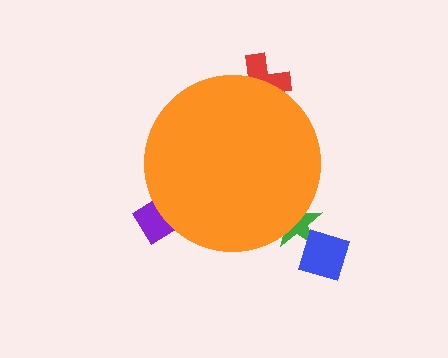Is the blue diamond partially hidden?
No, the blue diamond is fully visible.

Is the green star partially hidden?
Yes, the green star is partially hidden behind the orange circle.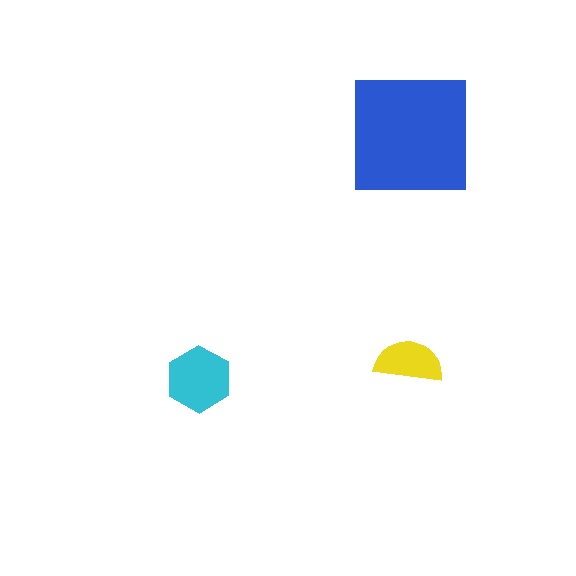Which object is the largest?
The blue square.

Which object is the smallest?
The yellow semicircle.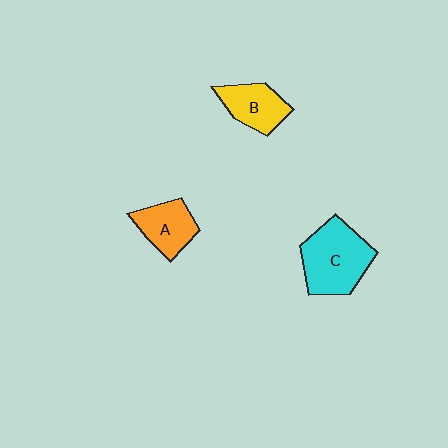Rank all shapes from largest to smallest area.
From largest to smallest: C (cyan), B (yellow), A (orange).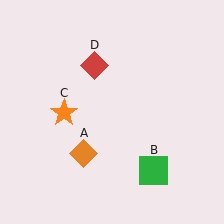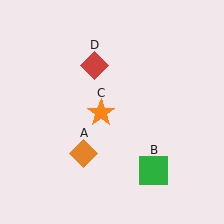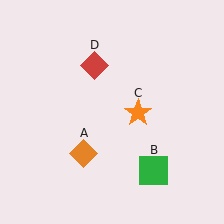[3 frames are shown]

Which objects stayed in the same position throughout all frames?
Orange diamond (object A) and green square (object B) and red diamond (object D) remained stationary.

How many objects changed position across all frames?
1 object changed position: orange star (object C).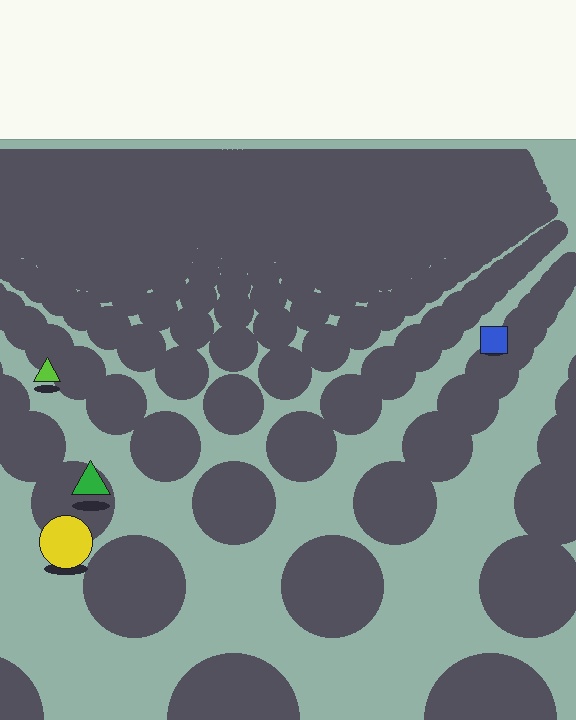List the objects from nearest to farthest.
From nearest to farthest: the yellow circle, the green triangle, the lime triangle, the blue square.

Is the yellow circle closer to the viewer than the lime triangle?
Yes. The yellow circle is closer — you can tell from the texture gradient: the ground texture is coarser near it.